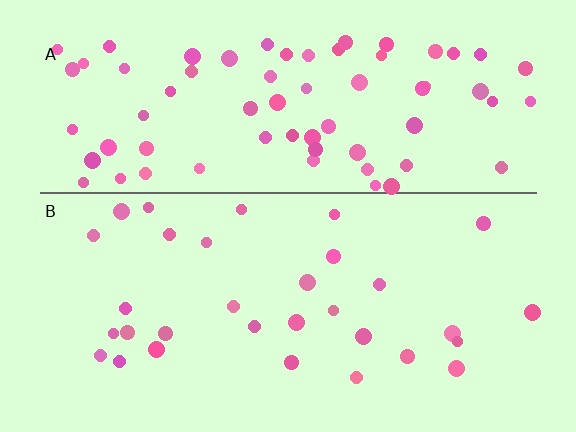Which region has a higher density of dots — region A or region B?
A (the top).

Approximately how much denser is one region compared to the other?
Approximately 2.3× — region A over region B.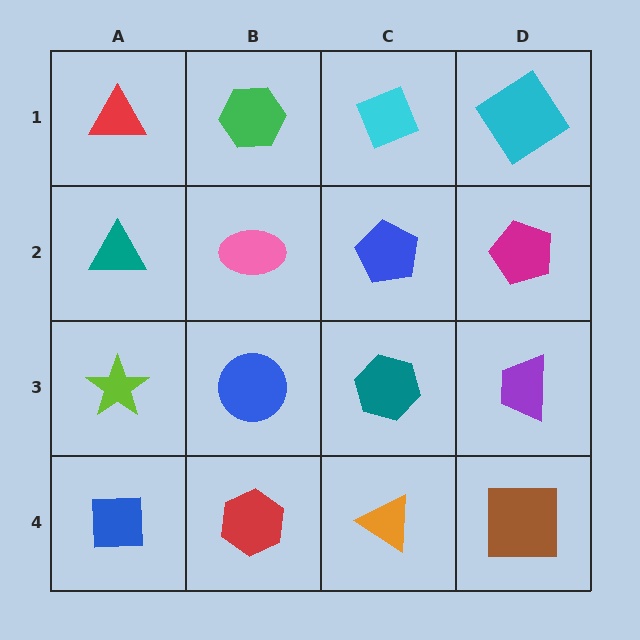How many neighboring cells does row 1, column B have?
3.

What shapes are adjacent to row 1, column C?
A blue pentagon (row 2, column C), a green hexagon (row 1, column B), a cyan diamond (row 1, column D).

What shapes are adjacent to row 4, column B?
A blue circle (row 3, column B), a blue square (row 4, column A), an orange triangle (row 4, column C).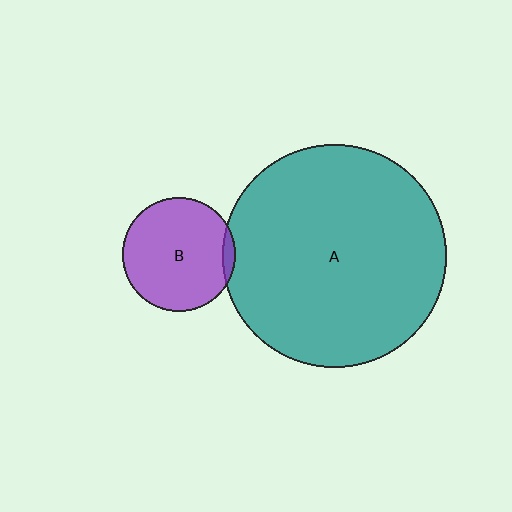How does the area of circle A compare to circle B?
Approximately 3.9 times.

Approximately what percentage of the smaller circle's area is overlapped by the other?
Approximately 5%.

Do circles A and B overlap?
Yes.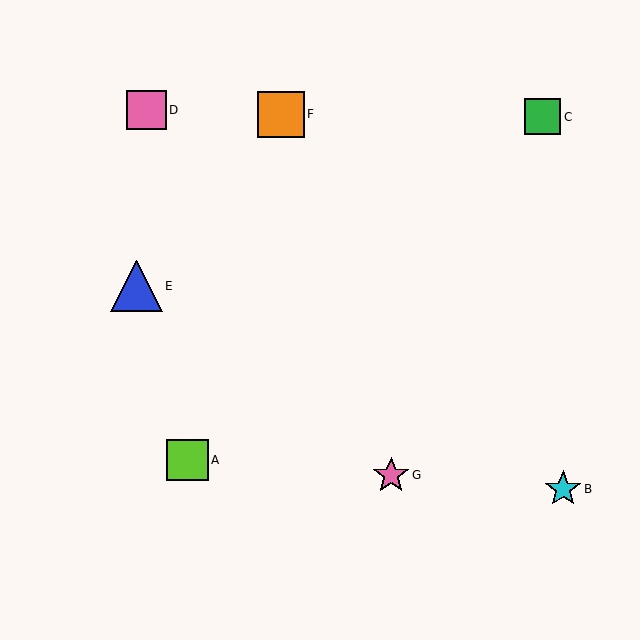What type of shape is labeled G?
Shape G is a pink star.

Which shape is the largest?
The blue triangle (labeled E) is the largest.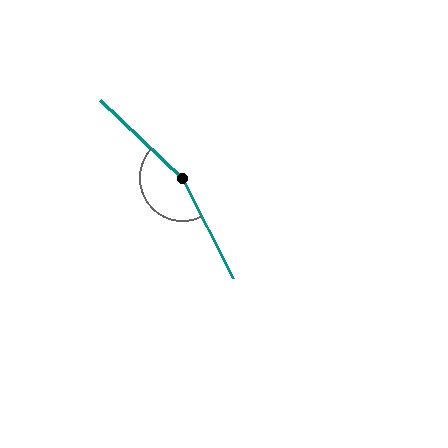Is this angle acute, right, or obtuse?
It is obtuse.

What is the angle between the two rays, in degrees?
Approximately 160 degrees.